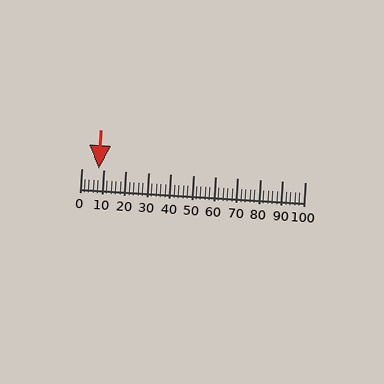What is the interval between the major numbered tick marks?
The major tick marks are spaced 10 units apart.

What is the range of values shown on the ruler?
The ruler shows values from 0 to 100.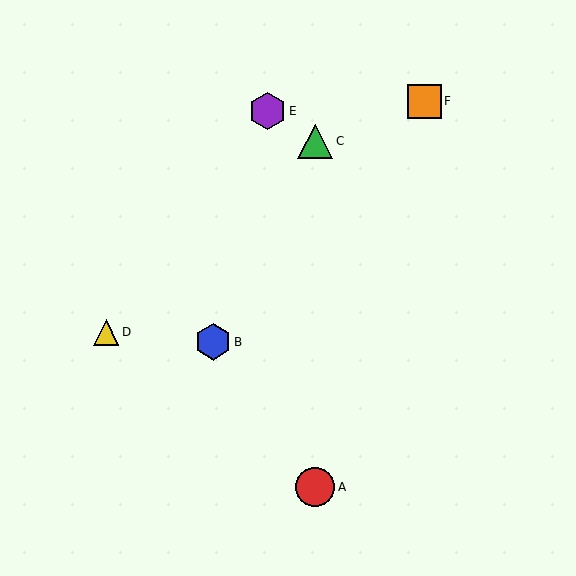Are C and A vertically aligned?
Yes, both are at x≈315.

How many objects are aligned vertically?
2 objects (A, C) are aligned vertically.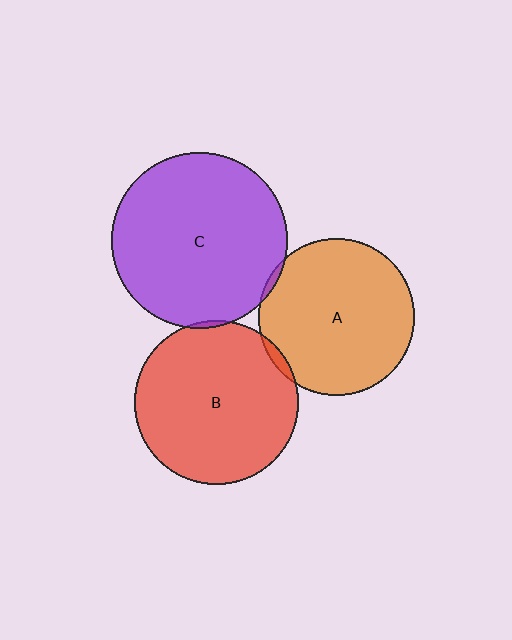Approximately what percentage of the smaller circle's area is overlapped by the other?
Approximately 5%.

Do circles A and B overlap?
Yes.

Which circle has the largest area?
Circle C (purple).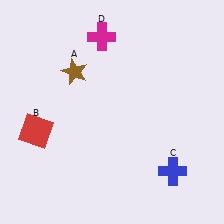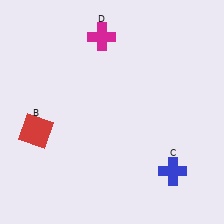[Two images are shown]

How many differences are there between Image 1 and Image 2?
There is 1 difference between the two images.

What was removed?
The brown star (A) was removed in Image 2.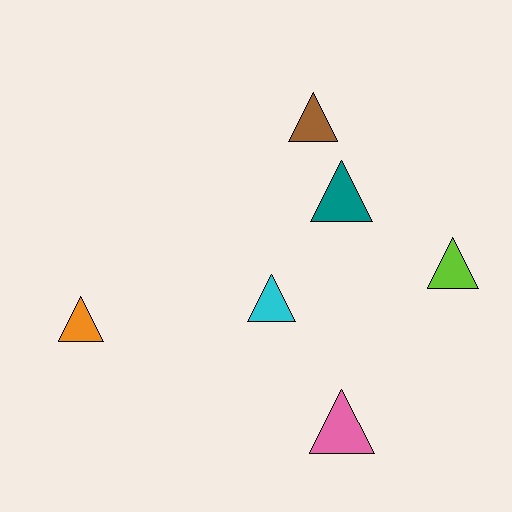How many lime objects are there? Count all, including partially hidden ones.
There is 1 lime object.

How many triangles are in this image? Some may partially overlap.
There are 6 triangles.